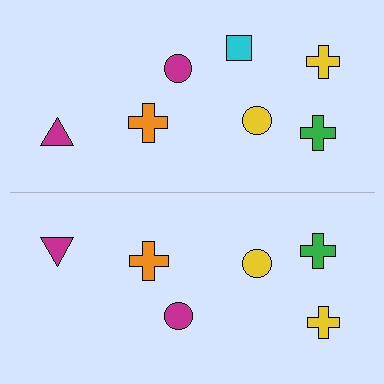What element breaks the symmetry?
A cyan square is missing from the bottom side.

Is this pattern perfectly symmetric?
No, the pattern is not perfectly symmetric. A cyan square is missing from the bottom side.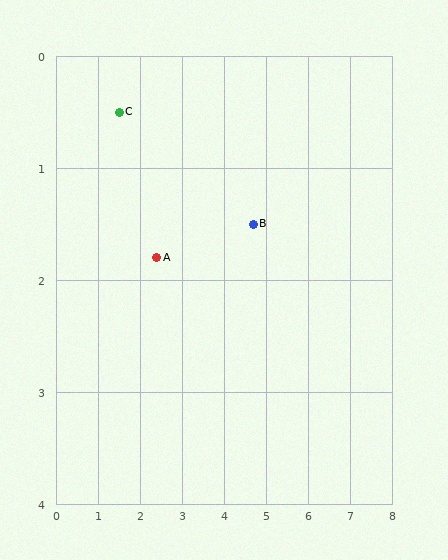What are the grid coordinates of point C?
Point C is at approximately (1.5, 0.5).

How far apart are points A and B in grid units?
Points A and B are about 2.3 grid units apart.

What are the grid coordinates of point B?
Point B is at approximately (4.7, 1.5).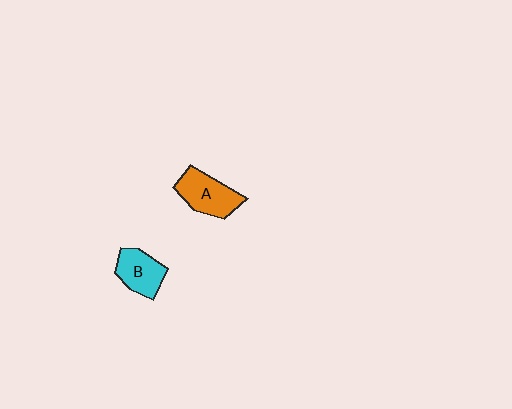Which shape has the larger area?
Shape A (orange).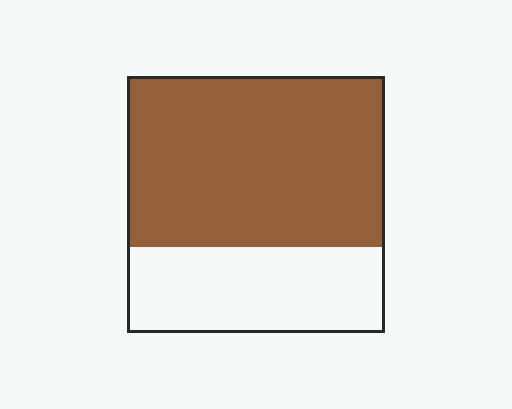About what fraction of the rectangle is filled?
About two thirds (2/3).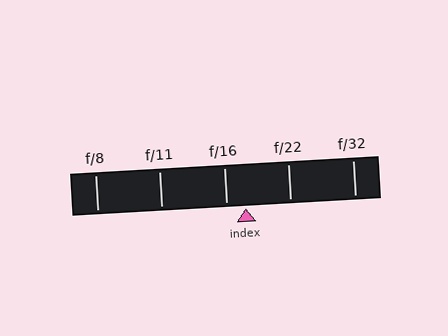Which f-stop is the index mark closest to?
The index mark is closest to f/16.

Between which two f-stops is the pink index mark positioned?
The index mark is between f/16 and f/22.